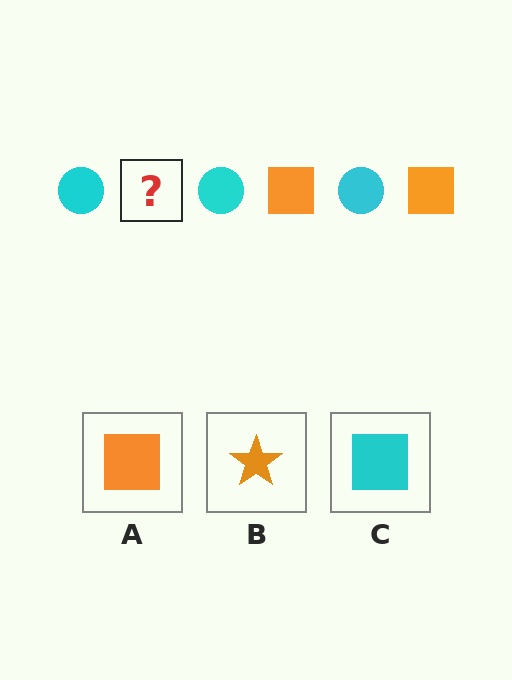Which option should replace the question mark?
Option A.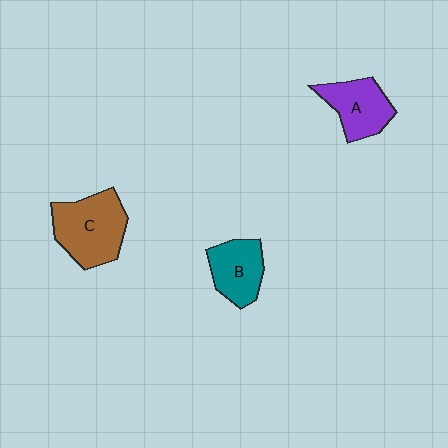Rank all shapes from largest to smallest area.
From largest to smallest: C (brown), A (purple), B (teal).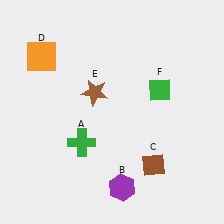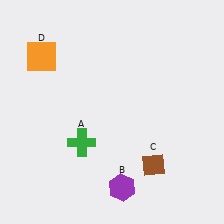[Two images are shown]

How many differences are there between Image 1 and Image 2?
There are 2 differences between the two images.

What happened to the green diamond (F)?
The green diamond (F) was removed in Image 2. It was in the top-right area of Image 1.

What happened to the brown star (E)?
The brown star (E) was removed in Image 2. It was in the top-left area of Image 1.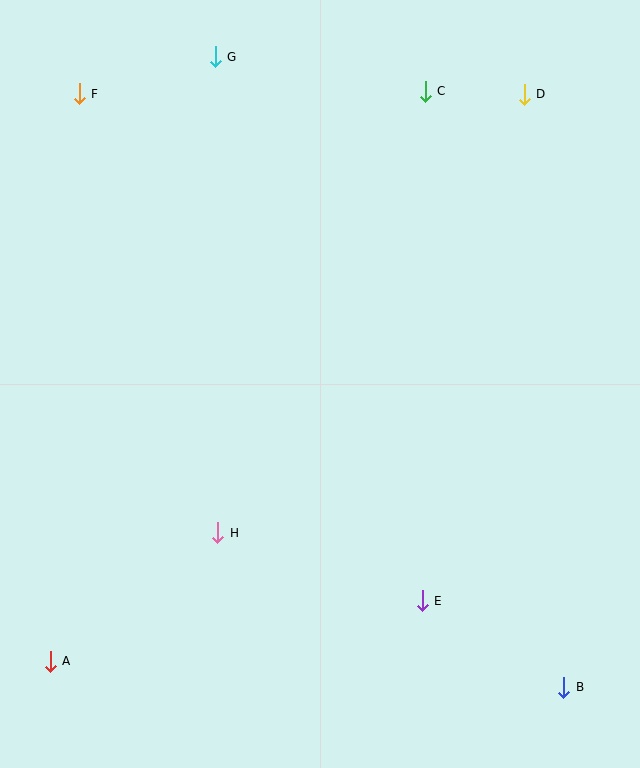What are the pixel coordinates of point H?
Point H is at (218, 533).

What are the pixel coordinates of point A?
Point A is at (50, 661).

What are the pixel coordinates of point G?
Point G is at (215, 57).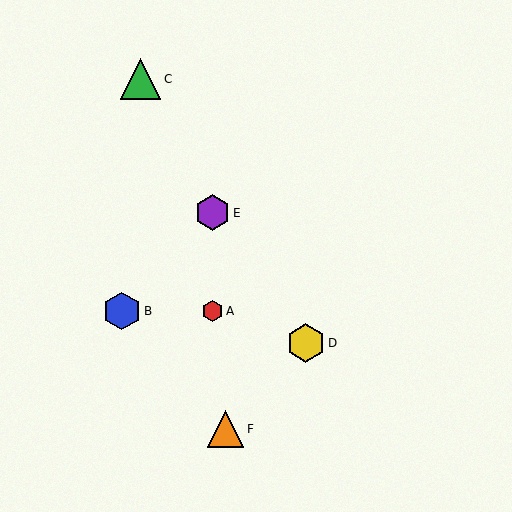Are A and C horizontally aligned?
No, A is at y≈311 and C is at y≈79.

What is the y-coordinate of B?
Object B is at y≈311.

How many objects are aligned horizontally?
2 objects (A, B) are aligned horizontally.